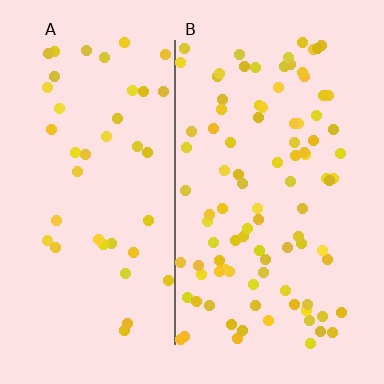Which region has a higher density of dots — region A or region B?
B (the right).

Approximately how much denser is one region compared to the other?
Approximately 2.3× — region B over region A.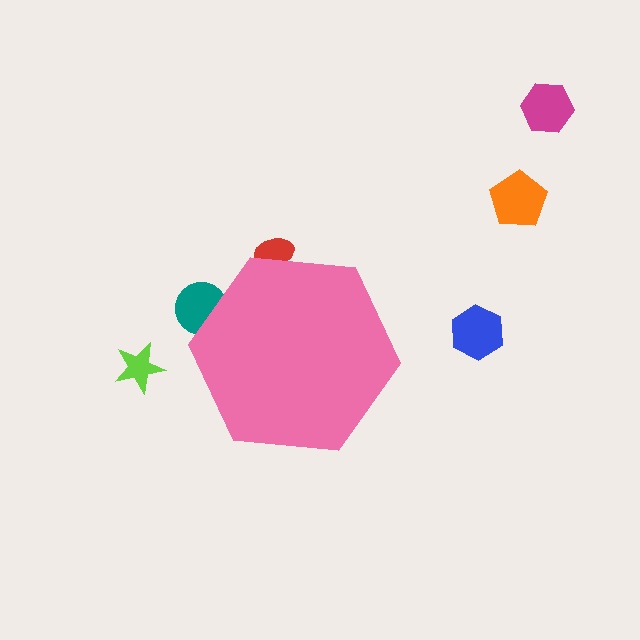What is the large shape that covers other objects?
A pink hexagon.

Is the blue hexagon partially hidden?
No, the blue hexagon is fully visible.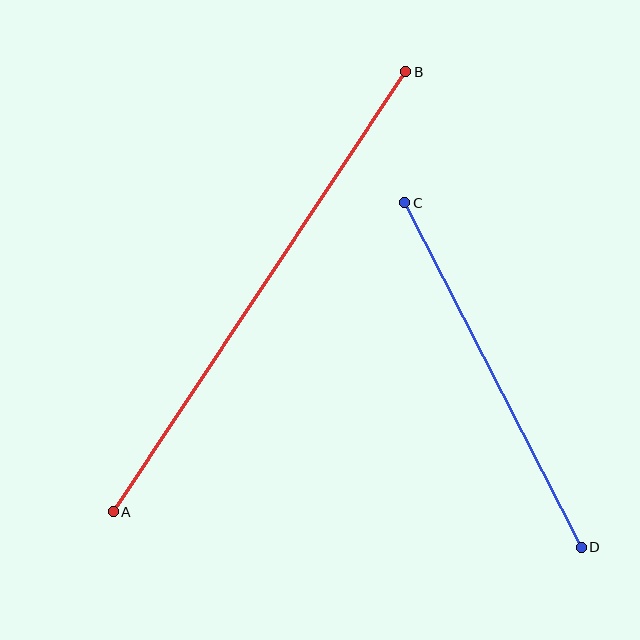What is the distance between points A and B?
The distance is approximately 529 pixels.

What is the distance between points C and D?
The distance is approximately 387 pixels.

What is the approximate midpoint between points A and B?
The midpoint is at approximately (260, 292) pixels.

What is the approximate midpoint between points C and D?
The midpoint is at approximately (493, 375) pixels.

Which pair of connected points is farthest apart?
Points A and B are farthest apart.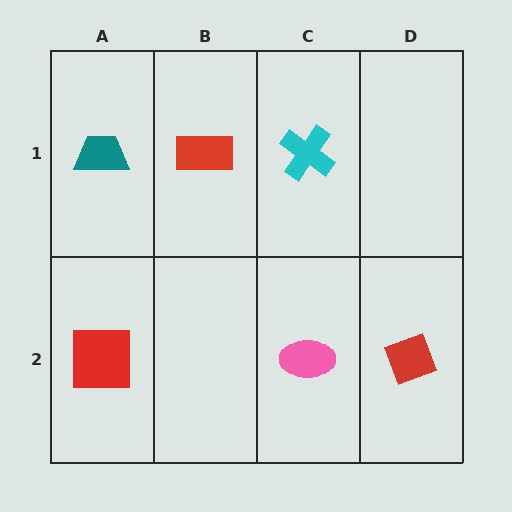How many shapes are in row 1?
3 shapes.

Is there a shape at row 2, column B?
No, that cell is empty.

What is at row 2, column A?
A red square.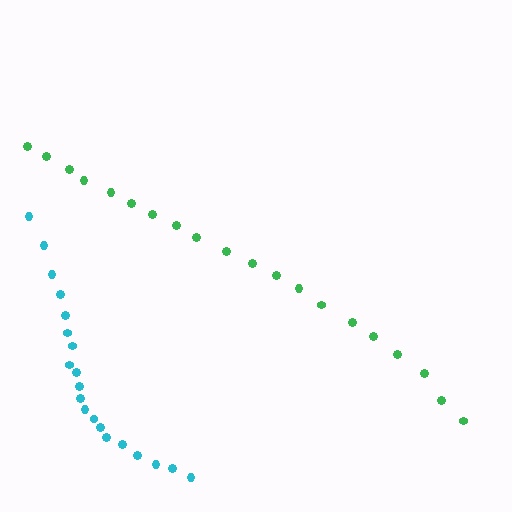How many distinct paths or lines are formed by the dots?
There are 2 distinct paths.